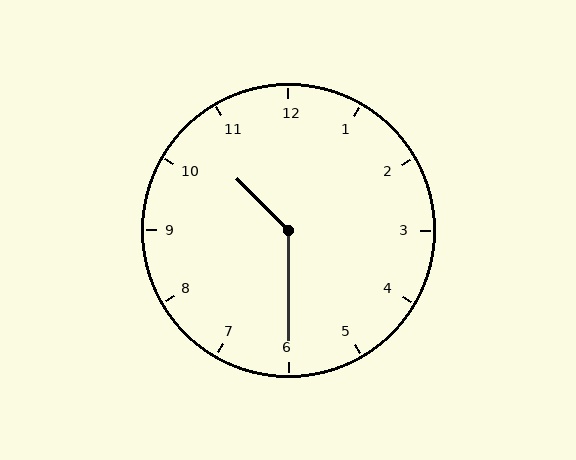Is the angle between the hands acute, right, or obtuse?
It is obtuse.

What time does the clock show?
10:30.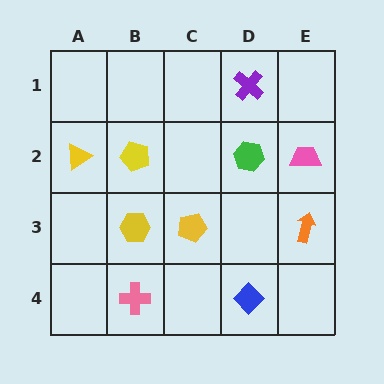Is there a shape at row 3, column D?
No, that cell is empty.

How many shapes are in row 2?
4 shapes.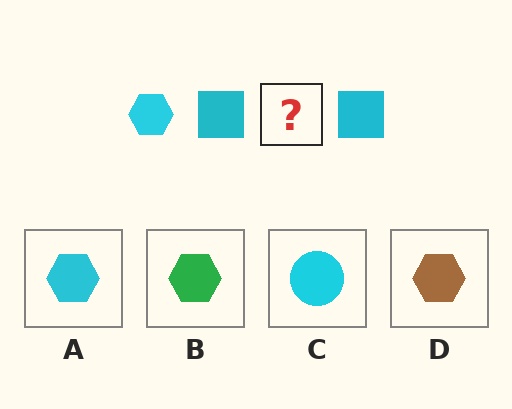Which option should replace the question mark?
Option A.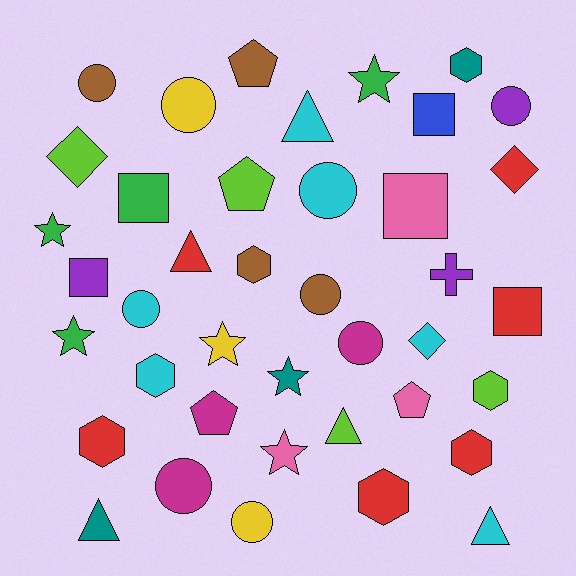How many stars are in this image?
There are 6 stars.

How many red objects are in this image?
There are 6 red objects.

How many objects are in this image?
There are 40 objects.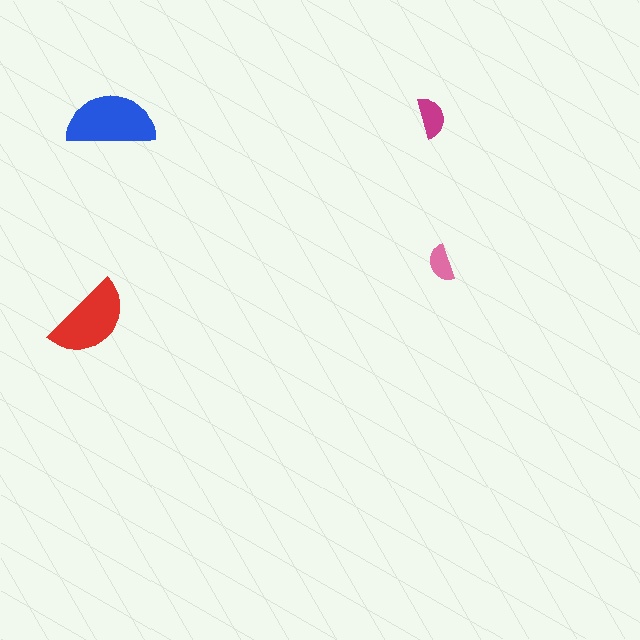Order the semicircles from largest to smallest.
the blue one, the red one, the magenta one, the pink one.